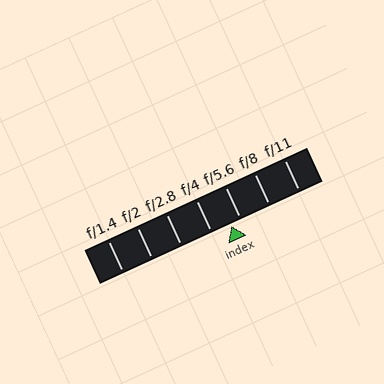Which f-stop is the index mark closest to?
The index mark is closest to f/5.6.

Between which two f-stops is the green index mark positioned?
The index mark is between f/4 and f/5.6.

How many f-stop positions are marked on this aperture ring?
There are 7 f-stop positions marked.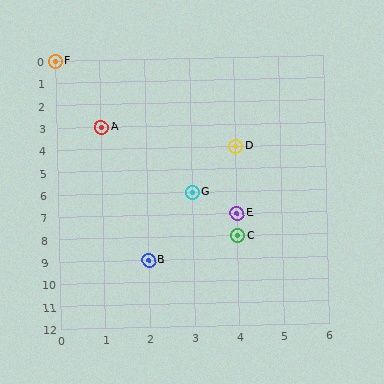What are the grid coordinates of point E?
Point E is at grid coordinates (4, 7).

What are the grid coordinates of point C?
Point C is at grid coordinates (4, 8).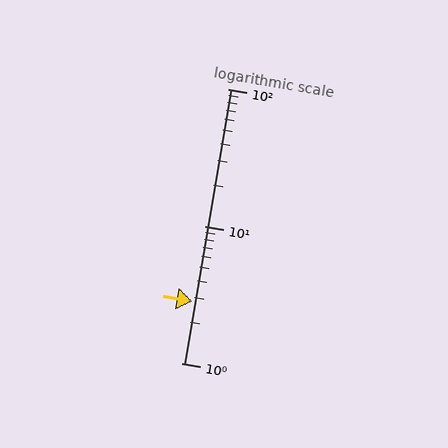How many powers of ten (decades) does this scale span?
The scale spans 2 decades, from 1 to 100.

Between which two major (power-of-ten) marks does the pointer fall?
The pointer is between 1 and 10.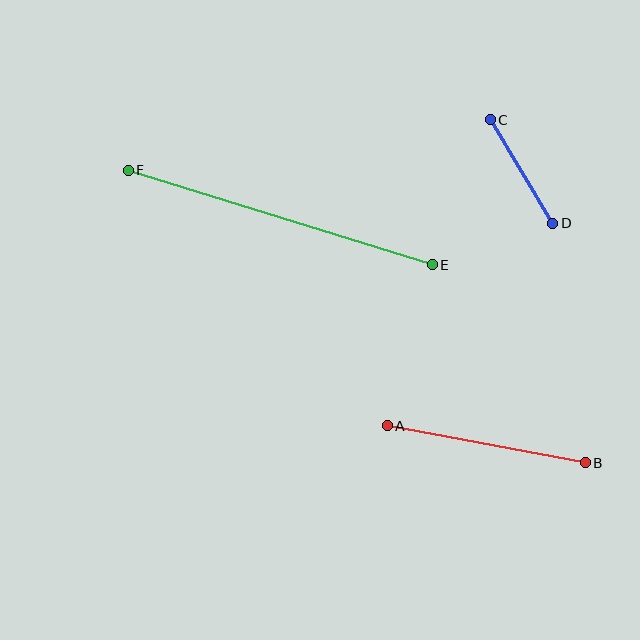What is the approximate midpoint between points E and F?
The midpoint is at approximately (280, 218) pixels.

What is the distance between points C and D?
The distance is approximately 121 pixels.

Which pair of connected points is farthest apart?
Points E and F are farthest apart.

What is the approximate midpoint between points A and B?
The midpoint is at approximately (486, 444) pixels.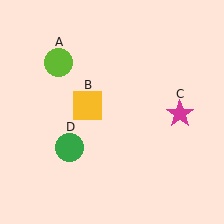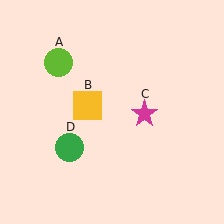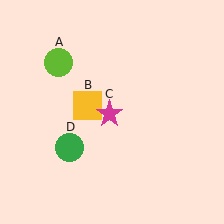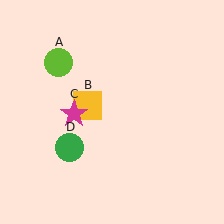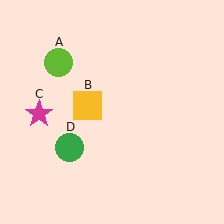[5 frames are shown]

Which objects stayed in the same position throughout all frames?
Lime circle (object A) and yellow square (object B) and green circle (object D) remained stationary.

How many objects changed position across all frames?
1 object changed position: magenta star (object C).